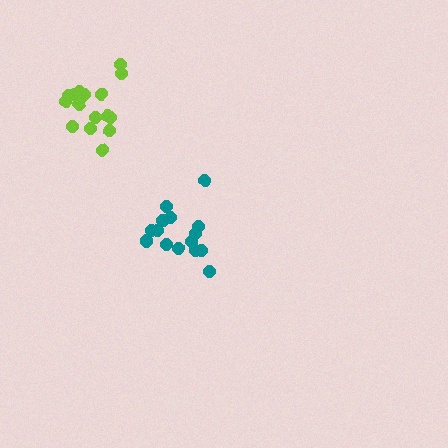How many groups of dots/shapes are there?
There are 2 groups.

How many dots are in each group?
Group 1: 15 dots, Group 2: 17 dots (32 total).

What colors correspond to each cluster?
The clusters are colored: teal, lime.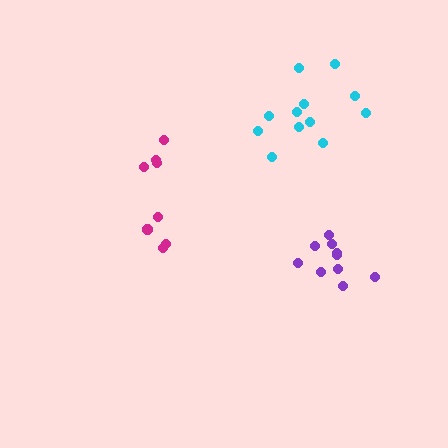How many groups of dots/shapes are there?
There are 3 groups.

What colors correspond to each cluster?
The clusters are colored: purple, magenta, cyan.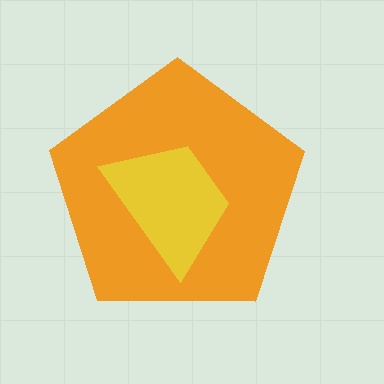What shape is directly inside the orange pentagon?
The yellow trapezoid.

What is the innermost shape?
The yellow trapezoid.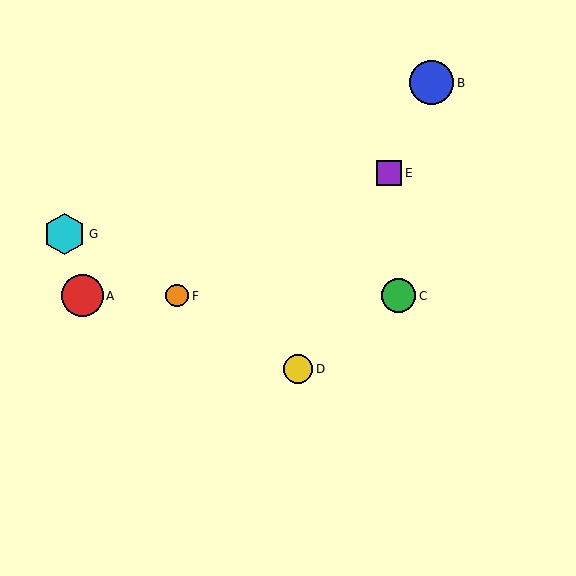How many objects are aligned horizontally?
3 objects (A, C, F) are aligned horizontally.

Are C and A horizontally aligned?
Yes, both are at y≈296.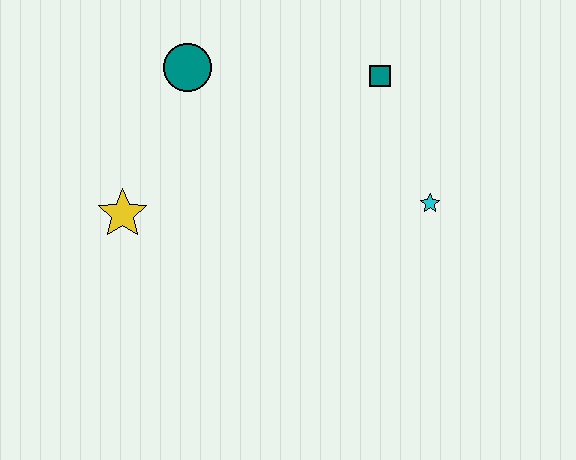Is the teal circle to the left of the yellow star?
No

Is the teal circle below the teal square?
No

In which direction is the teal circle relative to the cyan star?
The teal circle is to the left of the cyan star.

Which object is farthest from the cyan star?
The yellow star is farthest from the cyan star.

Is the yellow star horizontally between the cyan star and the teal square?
No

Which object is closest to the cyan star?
The teal square is closest to the cyan star.